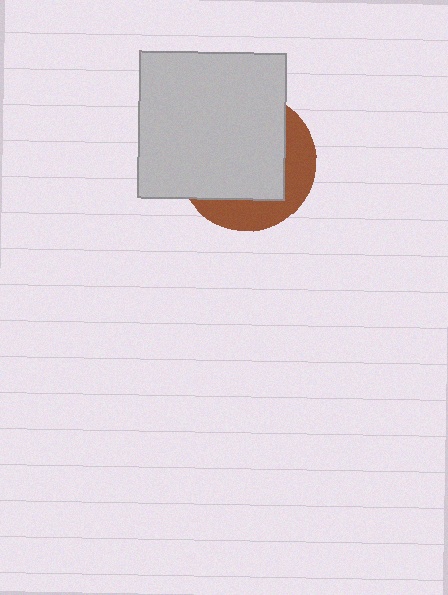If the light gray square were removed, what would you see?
You would see the complete brown circle.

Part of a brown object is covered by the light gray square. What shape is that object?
It is a circle.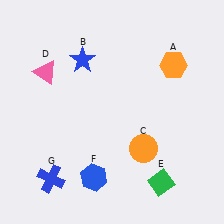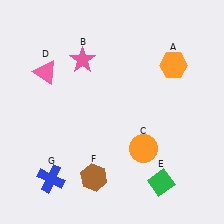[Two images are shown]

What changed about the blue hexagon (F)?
In Image 1, F is blue. In Image 2, it changed to brown.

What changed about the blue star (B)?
In Image 1, B is blue. In Image 2, it changed to pink.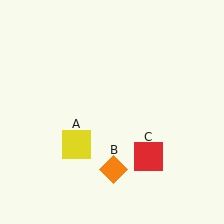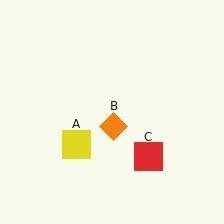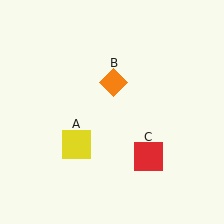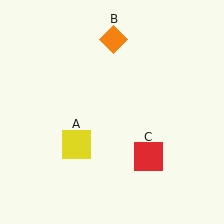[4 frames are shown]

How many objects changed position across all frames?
1 object changed position: orange diamond (object B).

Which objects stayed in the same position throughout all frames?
Yellow square (object A) and red square (object C) remained stationary.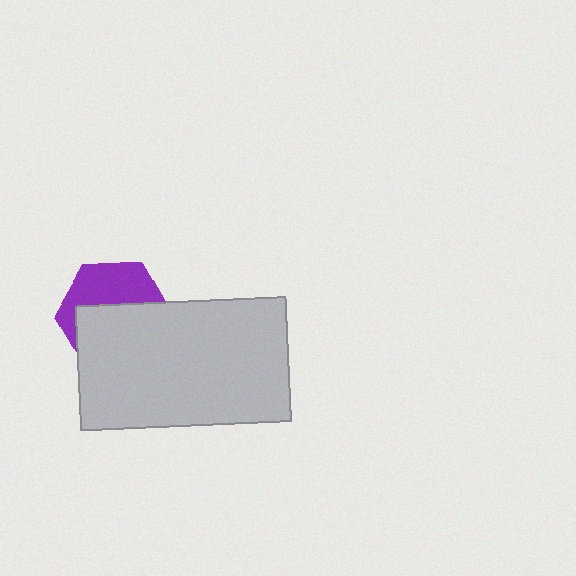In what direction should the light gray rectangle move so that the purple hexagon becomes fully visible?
The light gray rectangle should move down. That is the shortest direction to clear the overlap and leave the purple hexagon fully visible.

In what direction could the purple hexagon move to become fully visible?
The purple hexagon could move up. That would shift it out from behind the light gray rectangle entirely.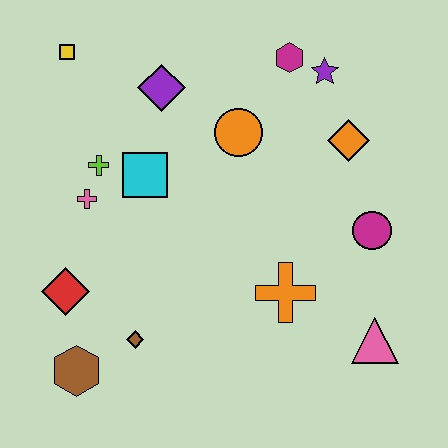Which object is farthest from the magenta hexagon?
The brown hexagon is farthest from the magenta hexagon.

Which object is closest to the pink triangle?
The orange cross is closest to the pink triangle.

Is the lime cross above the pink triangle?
Yes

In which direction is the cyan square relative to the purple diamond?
The cyan square is below the purple diamond.